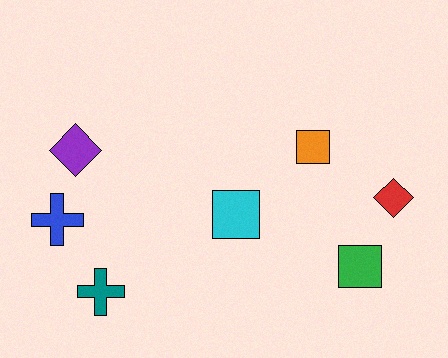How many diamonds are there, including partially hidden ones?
There are 2 diamonds.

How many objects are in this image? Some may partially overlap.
There are 7 objects.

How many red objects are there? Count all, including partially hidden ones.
There is 1 red object.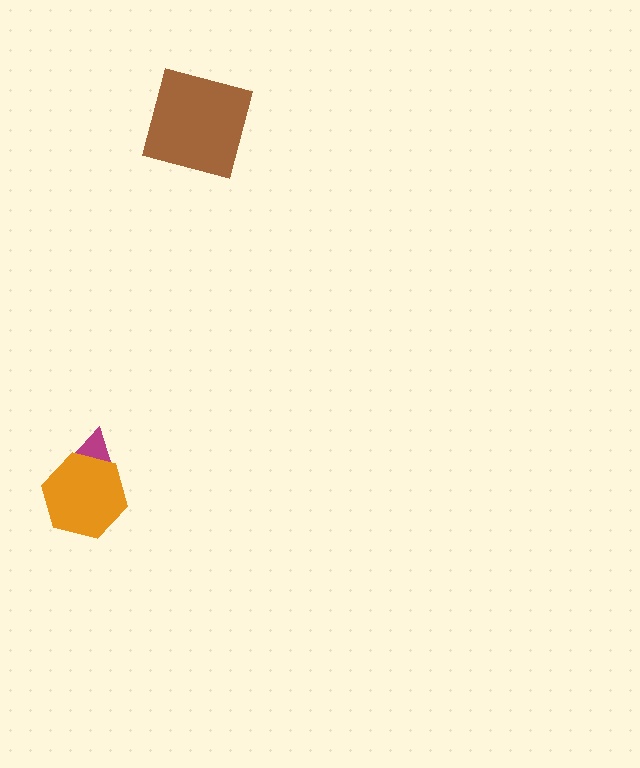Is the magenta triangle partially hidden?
Yes, it is partially covered by another shape.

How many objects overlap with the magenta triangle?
1 object overlaps with the magenta triangle.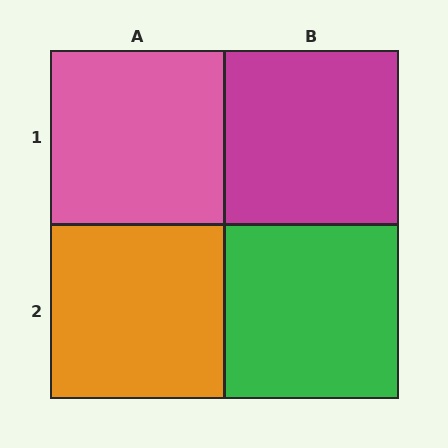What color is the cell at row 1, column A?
Pink.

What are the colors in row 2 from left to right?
Orange, green.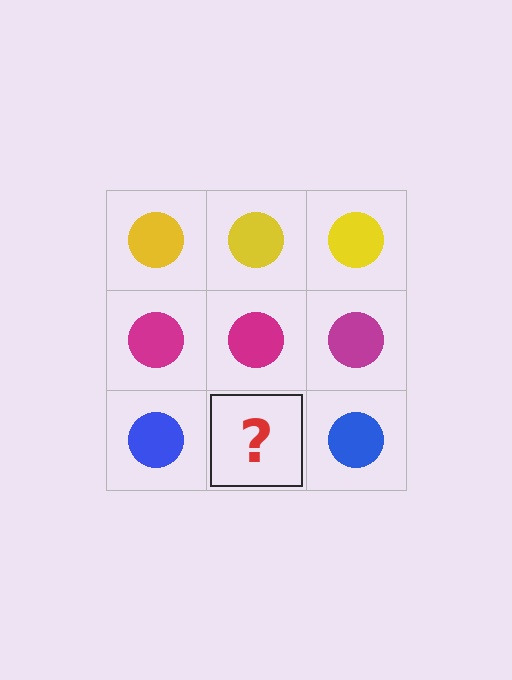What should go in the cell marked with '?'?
The missing cell should contain a blue circle.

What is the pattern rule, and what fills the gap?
The rule is that each row has a consistent color. The gap should be filled with a blue circle.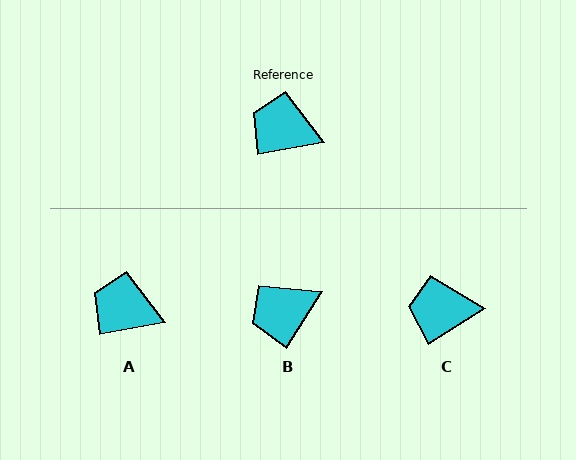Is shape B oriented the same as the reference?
No, it is off by about 48 degrees.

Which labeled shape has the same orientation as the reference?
A.